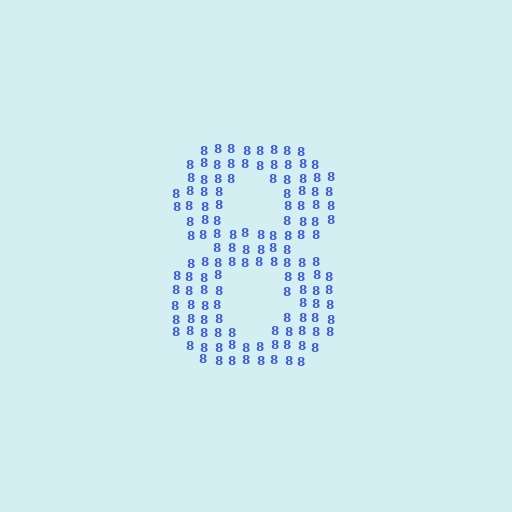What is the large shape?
The large shape is the digit 8.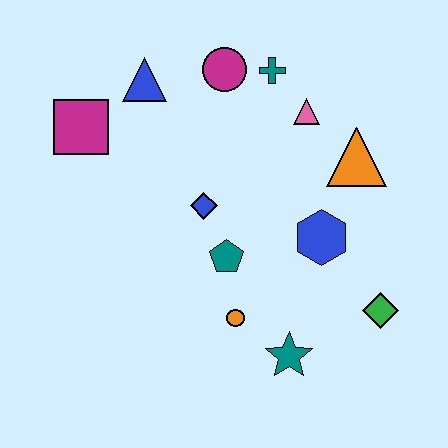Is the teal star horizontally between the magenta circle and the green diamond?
Yes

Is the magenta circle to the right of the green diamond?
No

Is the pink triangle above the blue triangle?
No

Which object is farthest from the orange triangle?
The magenta square is farthest from the orange triangle.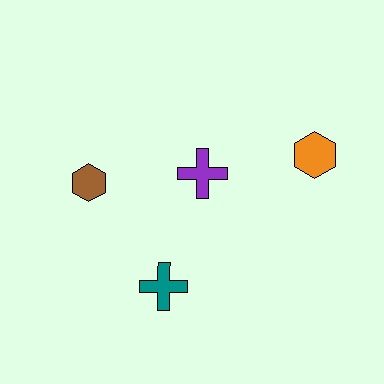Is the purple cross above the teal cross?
Yes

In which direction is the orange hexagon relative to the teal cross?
The orange hexagon is to the right of the teal cross.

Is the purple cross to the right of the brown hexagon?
Yes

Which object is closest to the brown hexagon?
The purple cross is closest to the brown hexagon.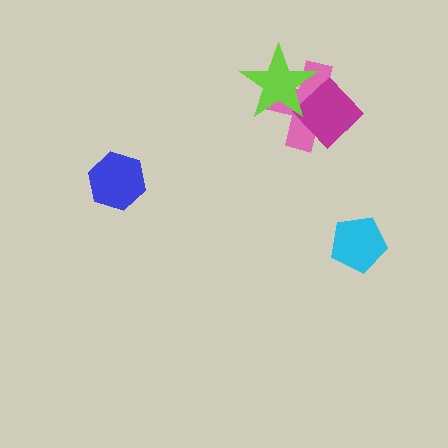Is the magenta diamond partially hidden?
Yes, it is partially covered by another shape.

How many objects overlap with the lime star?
2 objects overlap with the lime star.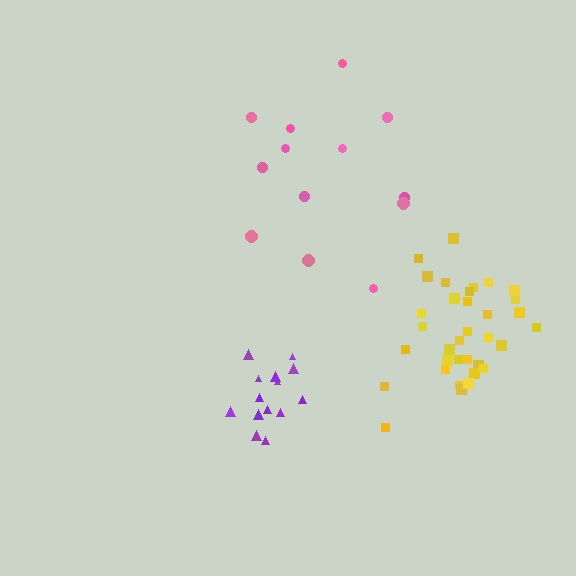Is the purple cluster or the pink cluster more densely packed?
Purple.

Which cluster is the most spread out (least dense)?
Pink.